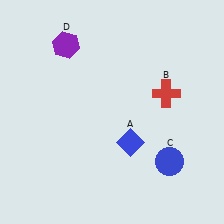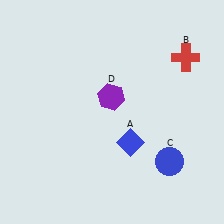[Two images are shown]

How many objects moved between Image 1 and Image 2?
2 objects moved between the two images.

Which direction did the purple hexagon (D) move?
The purple hexagon (D) moved down.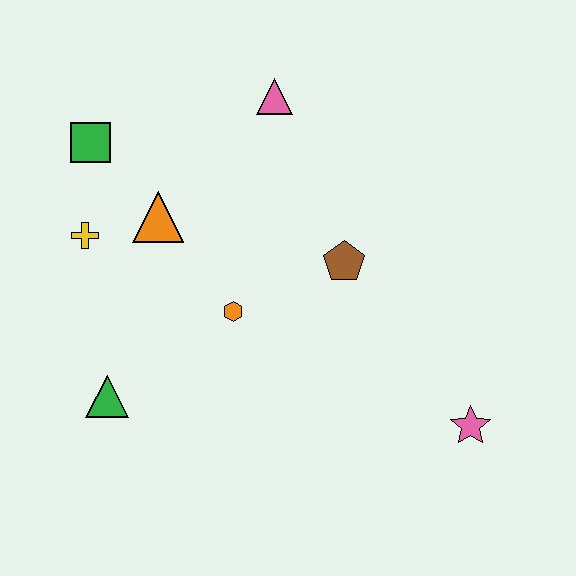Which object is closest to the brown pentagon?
The orange hexagon is closest to the brown pentagon.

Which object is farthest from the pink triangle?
The pink star is farthest from the pink triangle.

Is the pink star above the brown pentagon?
No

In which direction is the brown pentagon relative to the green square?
The brown pentagon is to the right of the green square.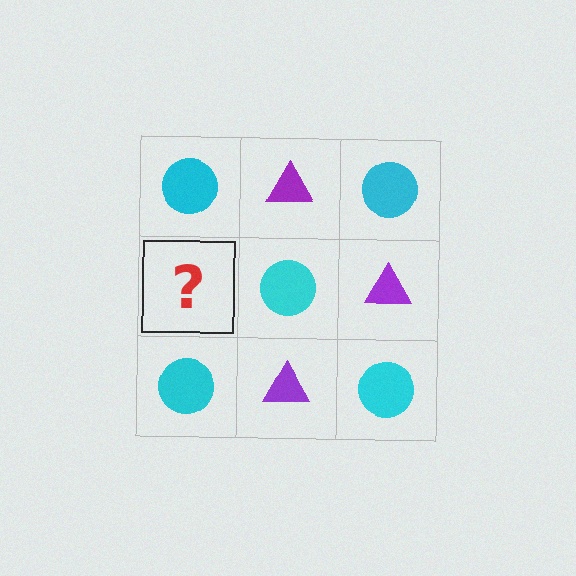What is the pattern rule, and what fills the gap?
The rule is that it alternates cyan circle and purple triangle in a checkerboard pattern. The gap should be filled with a purple triangle.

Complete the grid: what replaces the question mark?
The question mark should be replaced with a purple triangle.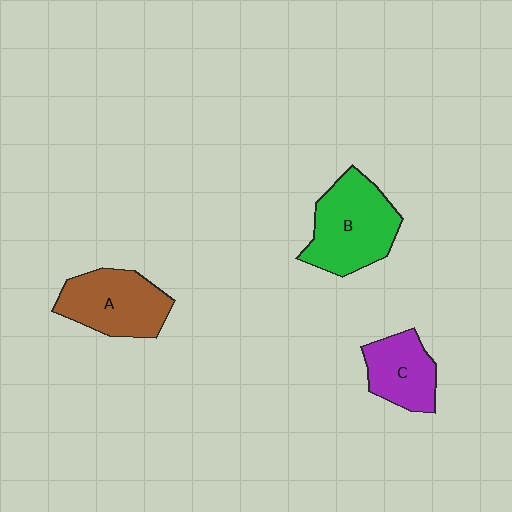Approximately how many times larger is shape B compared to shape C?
Approximately 1.5 times.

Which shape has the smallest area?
Shape C (purple).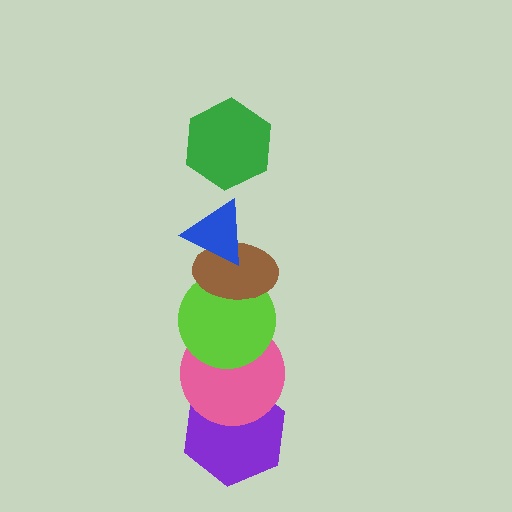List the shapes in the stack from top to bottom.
From top to bottom: the green hexagon, the blue triangle, the brown ellipse, the lime circle, the pink circle, the purple hexagon.